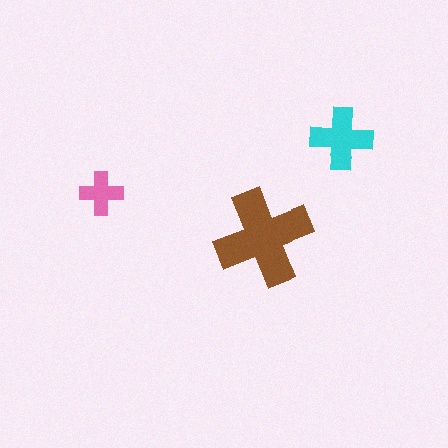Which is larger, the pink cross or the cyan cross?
The cyan one.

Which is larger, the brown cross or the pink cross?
The brown one.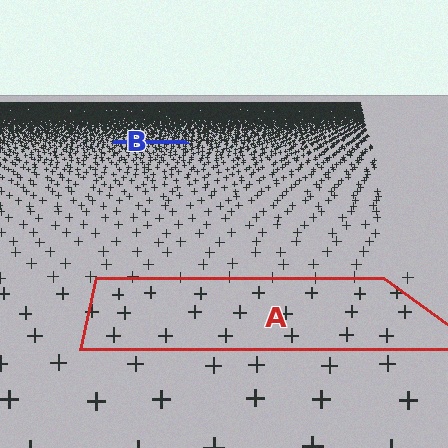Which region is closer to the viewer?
Region A is closer. The texture elements there are larger and more spread out.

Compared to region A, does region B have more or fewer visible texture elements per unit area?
Region B has more texture elements per unit area — they are packed more densely because it is farther away.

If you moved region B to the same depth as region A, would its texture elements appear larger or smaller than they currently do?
They would appear larger. At a closer depth, the same texture elements are projected at a bigger on-screen size.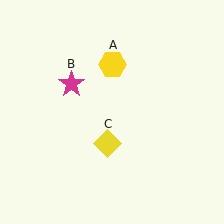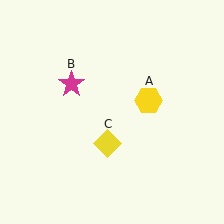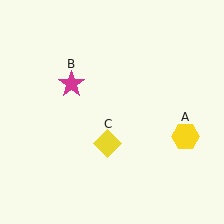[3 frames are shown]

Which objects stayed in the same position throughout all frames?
Magenta star (object B) and yellow diamond (object C) remained stationary.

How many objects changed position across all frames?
1 object changed position: yellow hexagon (object A).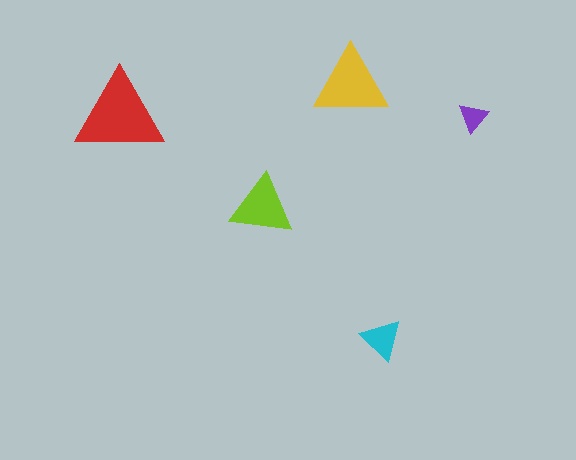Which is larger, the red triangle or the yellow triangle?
The red one.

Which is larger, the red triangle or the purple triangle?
The red one.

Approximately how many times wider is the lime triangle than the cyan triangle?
About 1.5 times wider.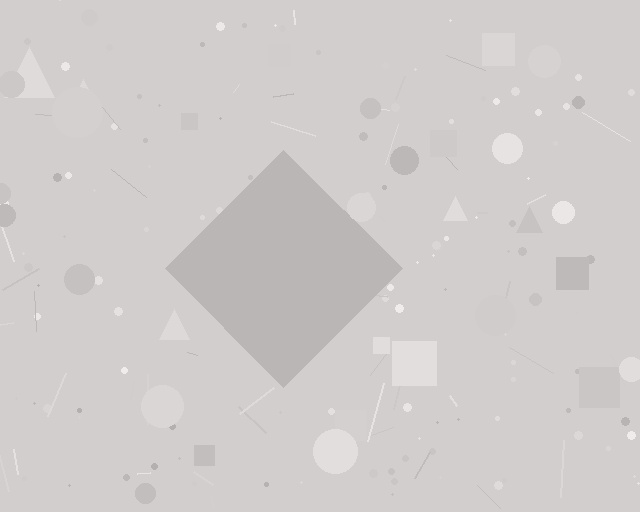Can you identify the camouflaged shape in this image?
The camouflaged shape is a diamond.